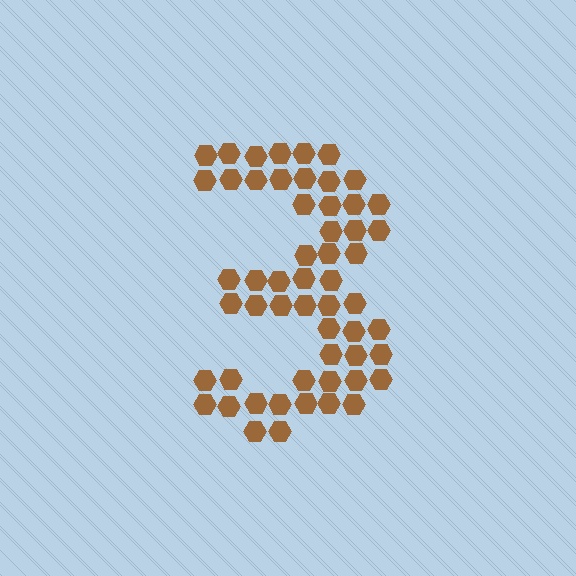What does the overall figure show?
The overall figure shows the digit 3.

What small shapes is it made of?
It is made of small hexagons.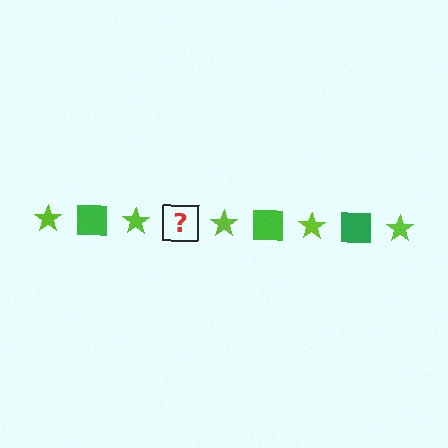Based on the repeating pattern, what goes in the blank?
The blank should be a green square.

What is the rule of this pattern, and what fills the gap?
The rule is that the pattern alternates between lime star and green square. The gap should be filled with a green square.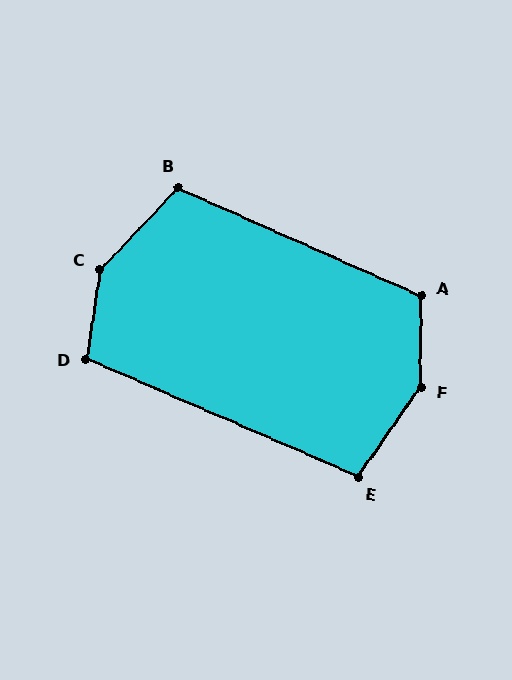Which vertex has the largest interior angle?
F, at approximately 146 degrees.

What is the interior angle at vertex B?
Approximately 110 degrees (obtuse).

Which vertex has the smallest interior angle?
E, at approximately 101 degrees.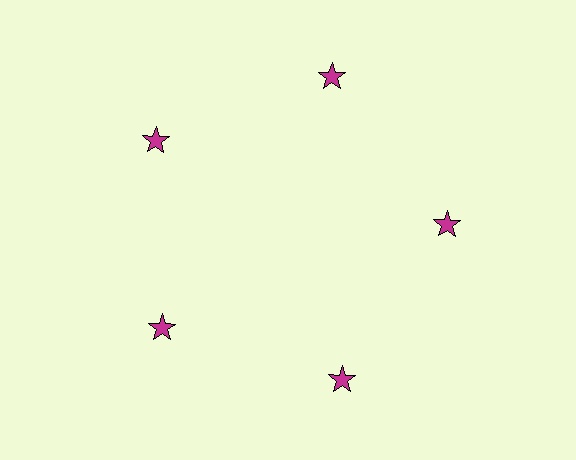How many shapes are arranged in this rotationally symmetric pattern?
There are 5 shapes, arranged in 5 groups of 1.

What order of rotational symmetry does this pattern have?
This pattern has 5-fold rotational symmetry.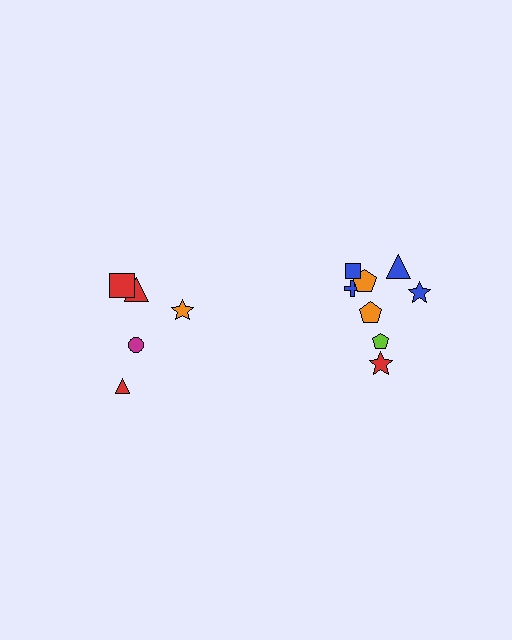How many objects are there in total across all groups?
There are 13 objects.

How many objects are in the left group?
There are 5 objects.